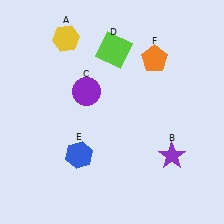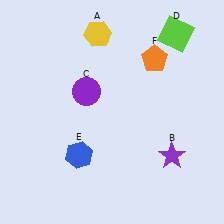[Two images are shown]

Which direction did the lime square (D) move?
The lime square (D) moved right.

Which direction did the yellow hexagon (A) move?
The yellow hexagon (A) moved right.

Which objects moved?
The objects that moved are: the yellow hexagon (A), the lime square (D).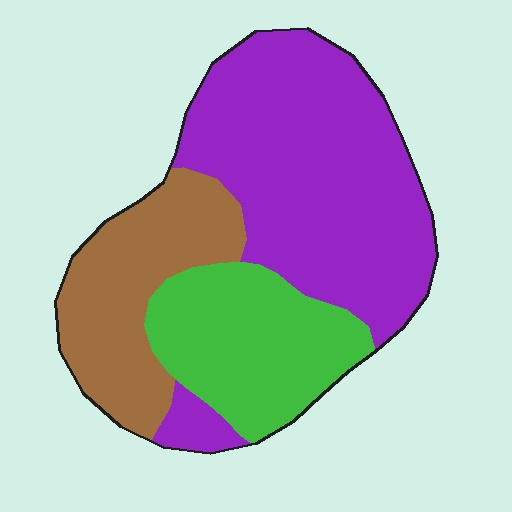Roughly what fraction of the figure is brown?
Brown takes up about one quarter (1/4) of the figure.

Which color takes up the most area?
Purple, at roughly 50%.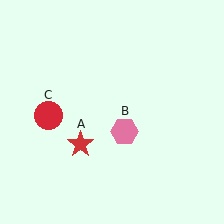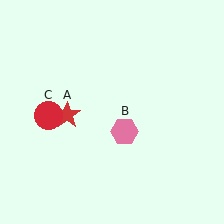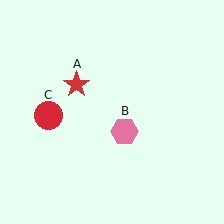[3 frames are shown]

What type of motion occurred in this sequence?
The red star (object A) rotated clockwise around the center of the scene.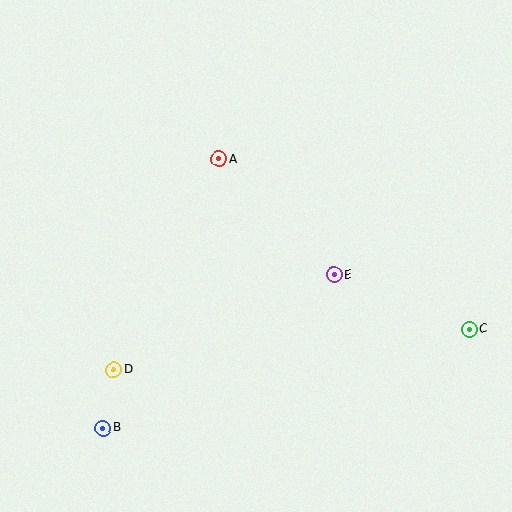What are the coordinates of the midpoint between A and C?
The midpoint between A and C is at (344, 244).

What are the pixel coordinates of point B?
Point B is at (103, 428).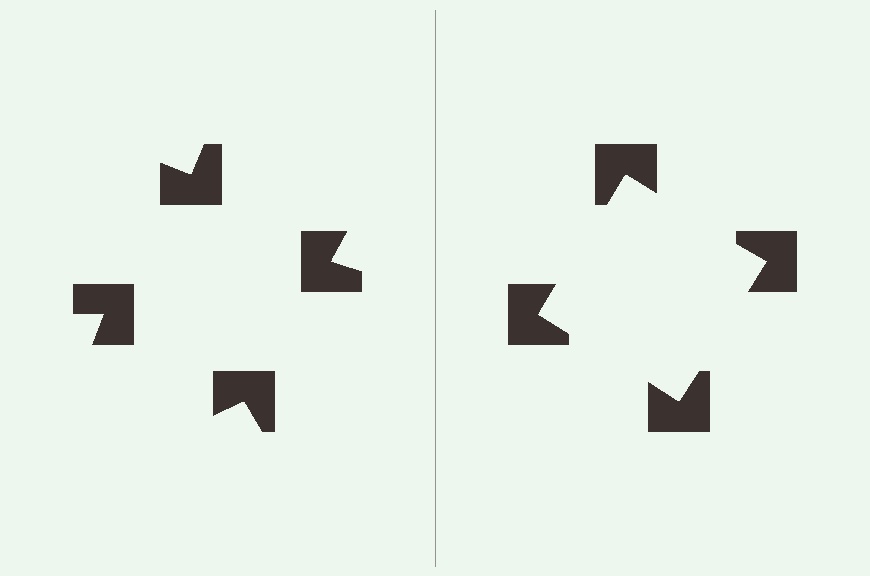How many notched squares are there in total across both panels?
8 — 4 on each side.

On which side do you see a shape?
An illusory square appears on the right side. On the left side the wedge cuts are rotated, so no coherent shape forms.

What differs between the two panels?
The notched squares are positioned identically on both sides; only the wedge orientations differ. On the right they align to a square; on the left they are misaligned.